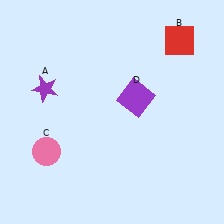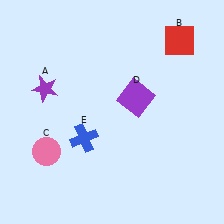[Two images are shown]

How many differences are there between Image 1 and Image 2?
There is 1 difference between the two images.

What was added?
A blue cross (E) was added in Image 2.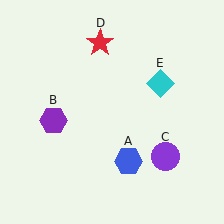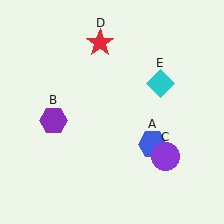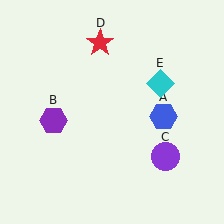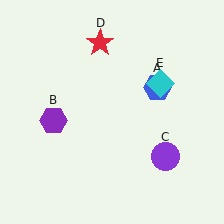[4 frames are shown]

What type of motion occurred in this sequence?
The blue hexagon (object A) rotated counterclockwise around the center of the scene.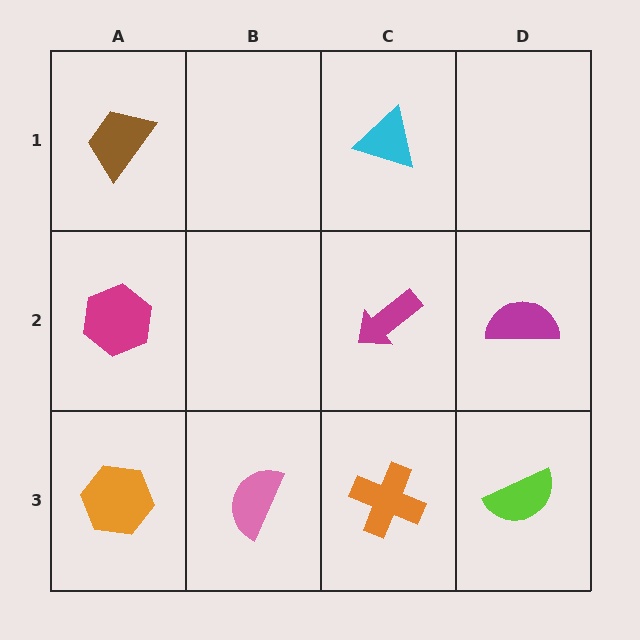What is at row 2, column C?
A magenta arrow.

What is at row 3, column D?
A lime semicircle.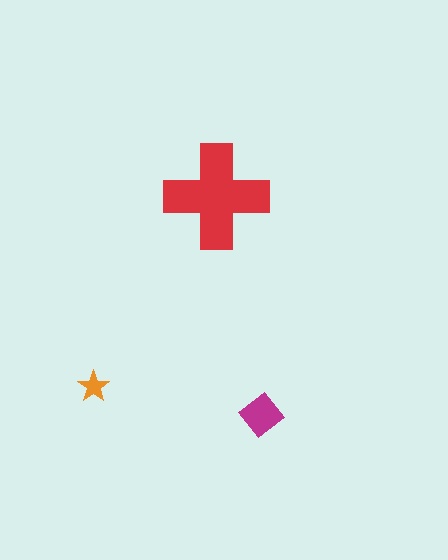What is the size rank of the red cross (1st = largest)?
1st.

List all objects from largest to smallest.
The red cross, the magenta diamond, the orange star.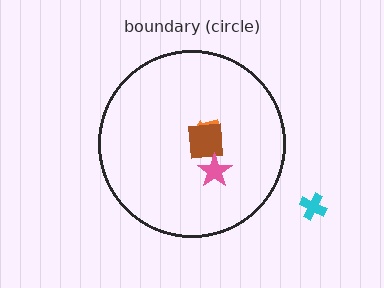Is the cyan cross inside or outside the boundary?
Outside.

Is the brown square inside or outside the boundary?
Inside.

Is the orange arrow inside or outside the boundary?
Inside.